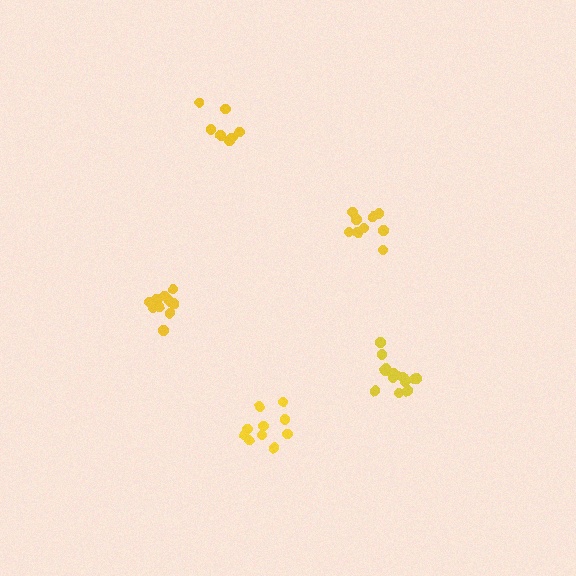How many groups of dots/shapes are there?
There are 5 groups.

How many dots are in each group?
Group 1: 9 dots, Group 2: 13 dots, Group 3: 10 dots, Group 4: 7 dots, Group 5: 10 dots (49 total).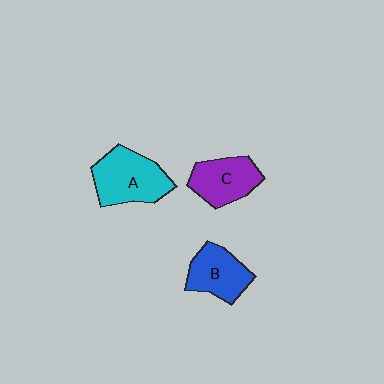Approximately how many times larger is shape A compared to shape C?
Approximately 1.3 times.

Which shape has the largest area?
Shape A (cyan).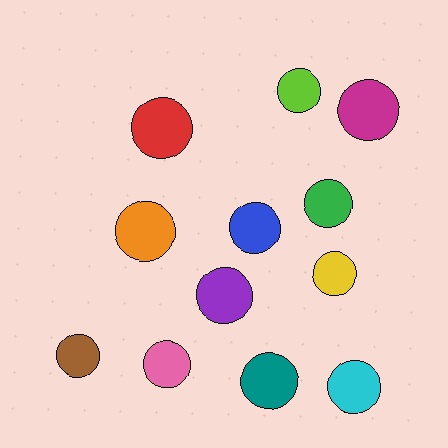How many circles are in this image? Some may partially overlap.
There are 12 circles.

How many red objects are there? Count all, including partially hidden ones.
There is 1 red object.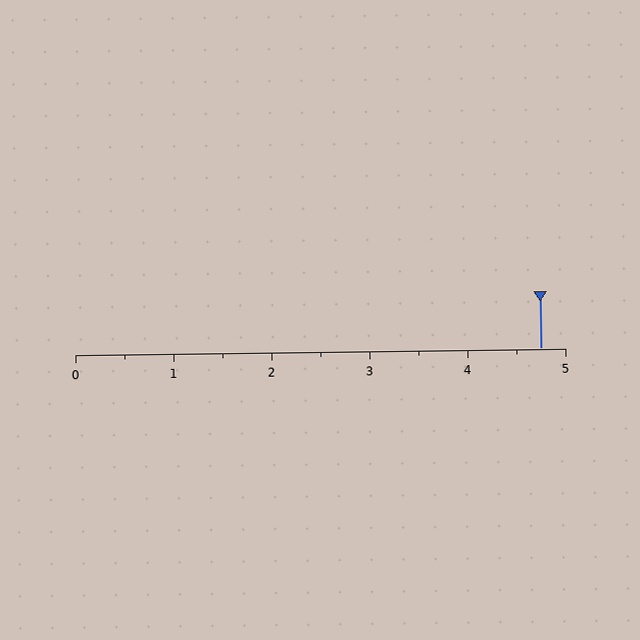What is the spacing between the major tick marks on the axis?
The major ticks are spaced 1 apart.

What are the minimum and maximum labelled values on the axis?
The axis runs from 0 to 5.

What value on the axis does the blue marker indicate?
The marker indicates approximately 4.8.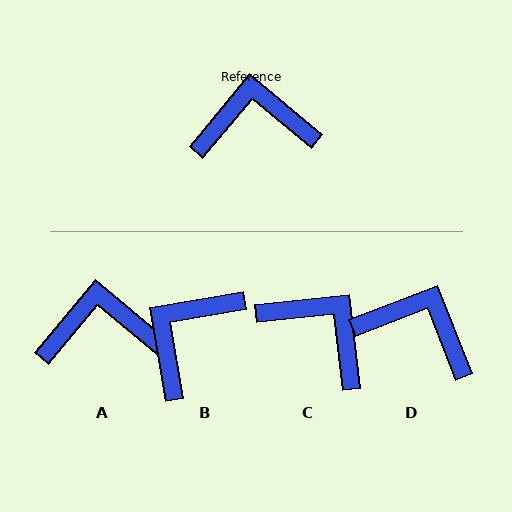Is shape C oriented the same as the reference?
No, it is off by about 44 degrees.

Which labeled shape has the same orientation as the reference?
A.